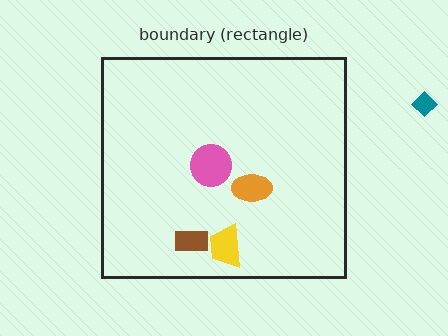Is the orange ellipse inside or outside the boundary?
Inside.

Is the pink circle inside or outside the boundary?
Inside.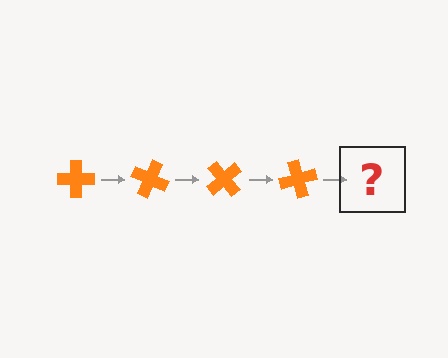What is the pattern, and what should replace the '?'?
The pattern is that the cross rotates 25 degrees each step. The '?' should be an orange cross rotated 100 degrees.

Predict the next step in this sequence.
The next step is an orange cross rotated 100 degrees.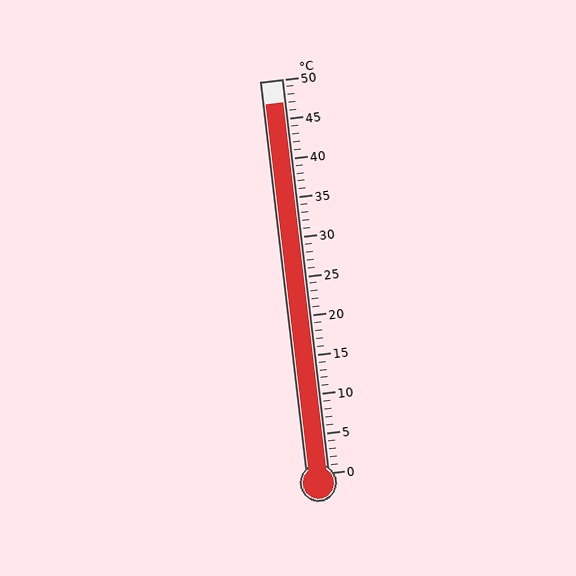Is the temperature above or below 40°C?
The temperature is above 40°C.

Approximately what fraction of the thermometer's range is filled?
The thermometer is filled to approximately 95% of its range.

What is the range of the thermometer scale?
The thermometer scale ranges from 0°C to 50°C.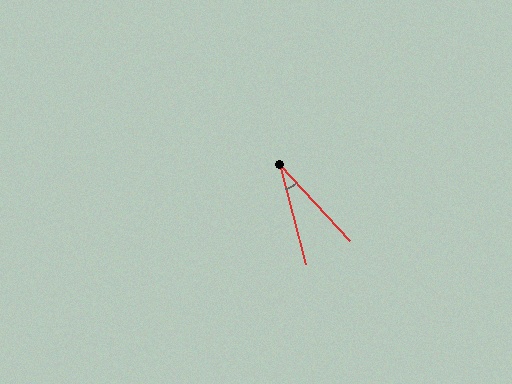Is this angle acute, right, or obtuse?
It is acute.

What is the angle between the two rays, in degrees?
Approximately 28 degrees.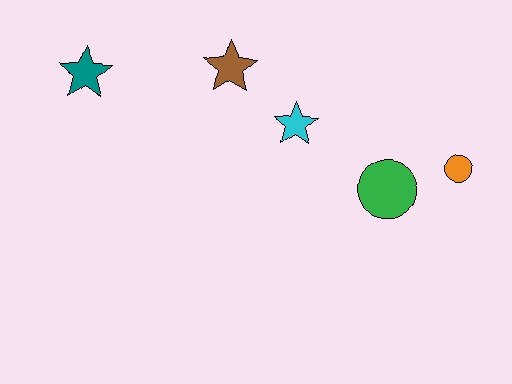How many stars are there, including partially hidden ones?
There are 3 stars.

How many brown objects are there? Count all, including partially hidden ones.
There is 1 brown object.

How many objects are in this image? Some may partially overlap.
There are 5 objects.